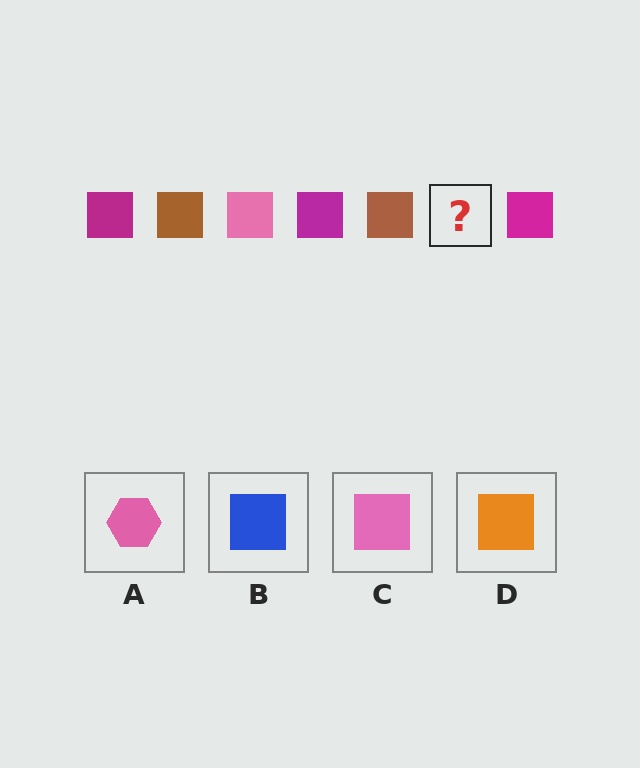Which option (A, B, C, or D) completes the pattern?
C.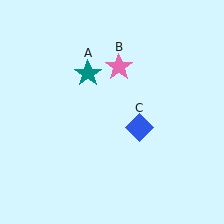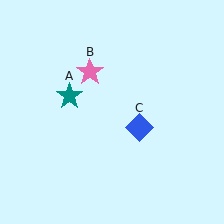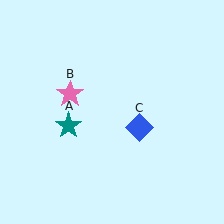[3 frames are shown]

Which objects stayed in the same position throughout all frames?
Blue diamond (object C) remained stationary.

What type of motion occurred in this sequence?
The teal star (object A), pink star (object B) rotated counterclockwise around the center of the scene.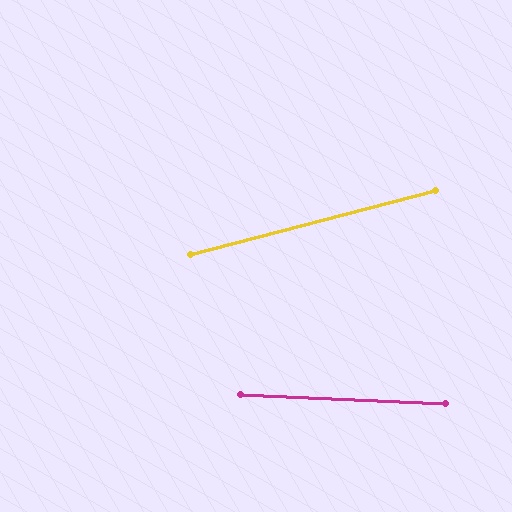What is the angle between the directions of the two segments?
Approximately 17 degrees.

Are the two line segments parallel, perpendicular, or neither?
Neither parallel nor perpendicular — they differ by about 17°.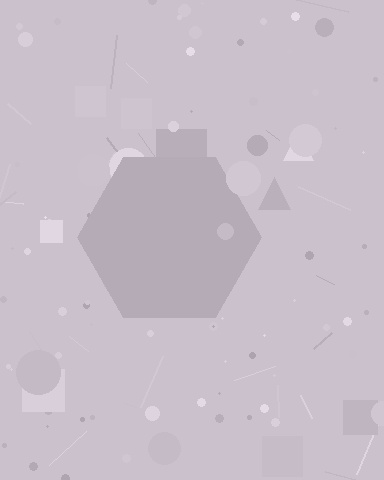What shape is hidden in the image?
A hexagon is hidden in the image.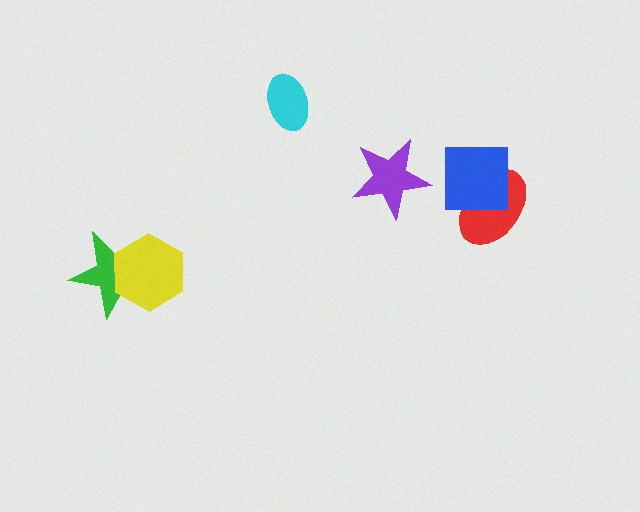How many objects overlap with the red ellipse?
1 object overlaps with the red ellipse.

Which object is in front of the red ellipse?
The blue square is in front of the red ellipse.